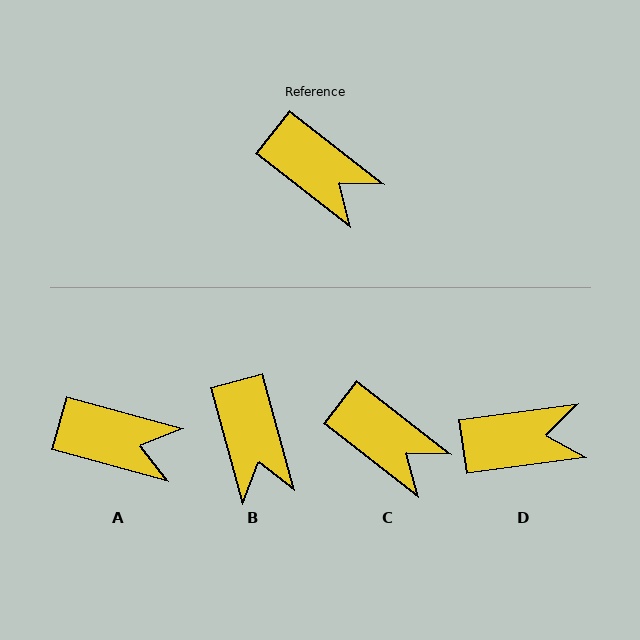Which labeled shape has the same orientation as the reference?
C.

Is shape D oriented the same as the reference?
No, it is off by about 45 degrees.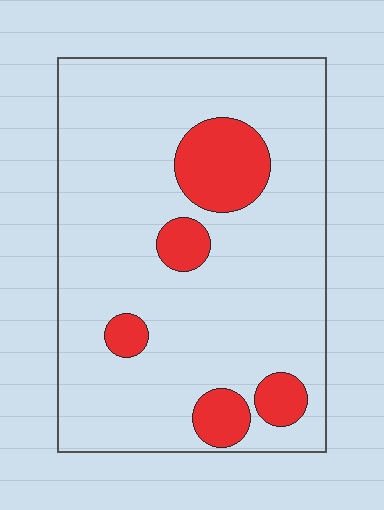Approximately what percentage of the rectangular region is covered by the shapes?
Approximately 15%.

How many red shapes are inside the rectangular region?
5.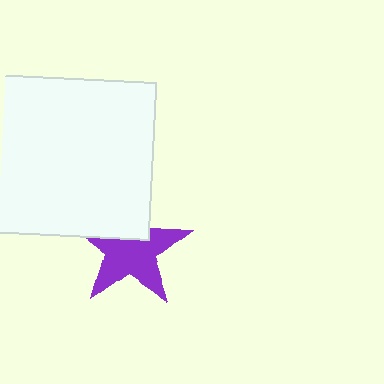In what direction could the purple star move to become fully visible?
The purple star could move down. That would shift it out from behind the white square entirely.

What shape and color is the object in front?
The object in front is a white square.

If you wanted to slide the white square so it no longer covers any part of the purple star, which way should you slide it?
Slide it up — that is the most direct way to separate the two shapes.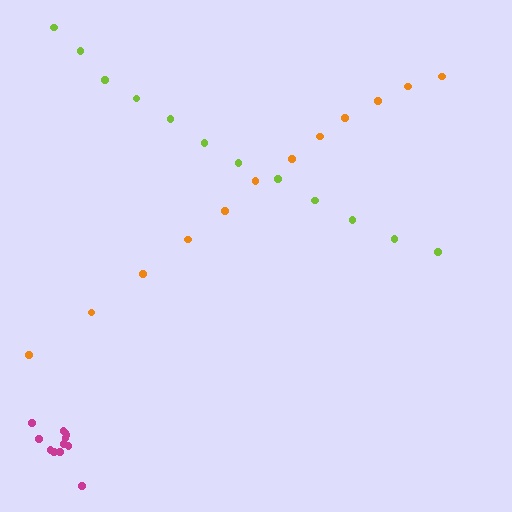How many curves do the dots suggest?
There are 3 distinct paths.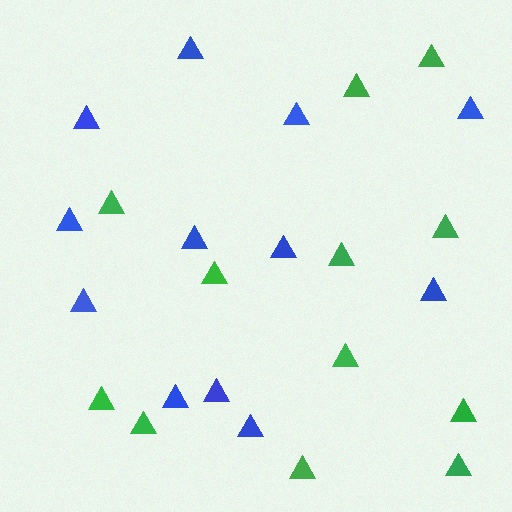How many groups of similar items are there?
There are 2 groups: one group of green triangles (12) and one group of blue triangles (12).